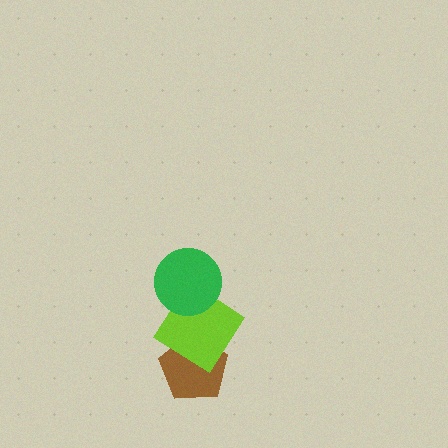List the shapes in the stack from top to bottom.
From top to bottom: the green circle, the lime diamond, the brown pentagon.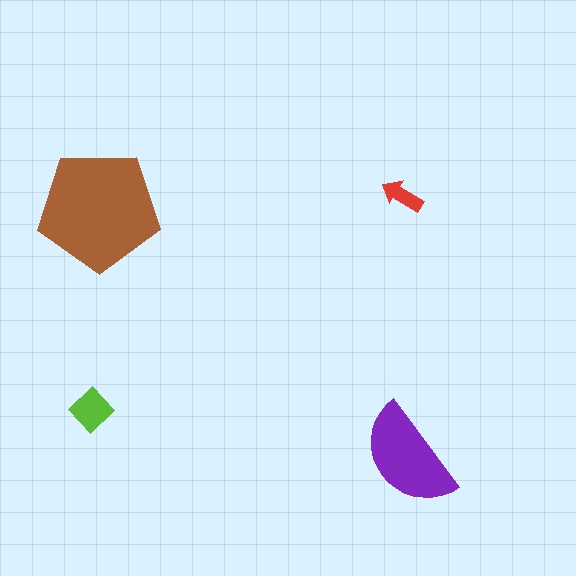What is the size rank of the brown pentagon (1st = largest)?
1st.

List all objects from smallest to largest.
The red arrow, the lime diamond, the purple semicircle, the brown pentagon.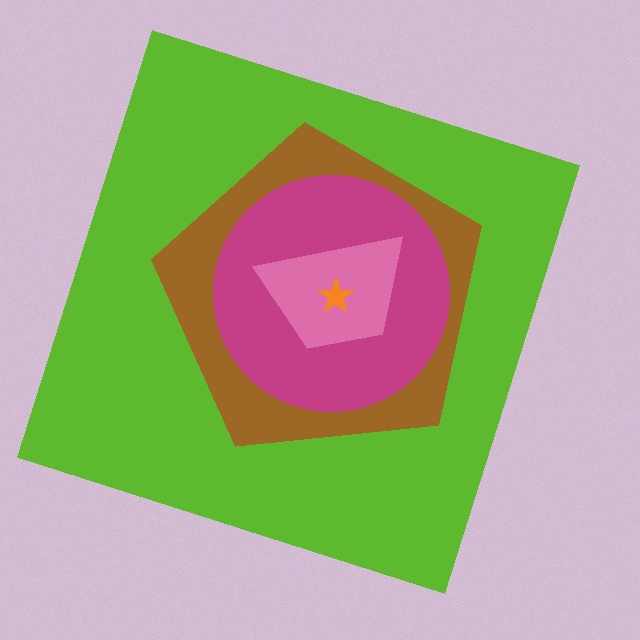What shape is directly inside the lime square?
The brown pentagon.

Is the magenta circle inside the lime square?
Yes.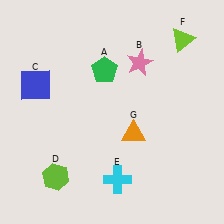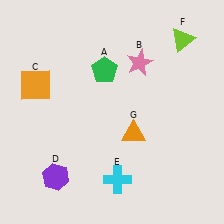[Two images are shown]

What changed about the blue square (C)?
In Image 1, C is blue. In Image 2, it changed to orange.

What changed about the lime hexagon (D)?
In Image 1, D is lime. In Image 2, it changed to purple.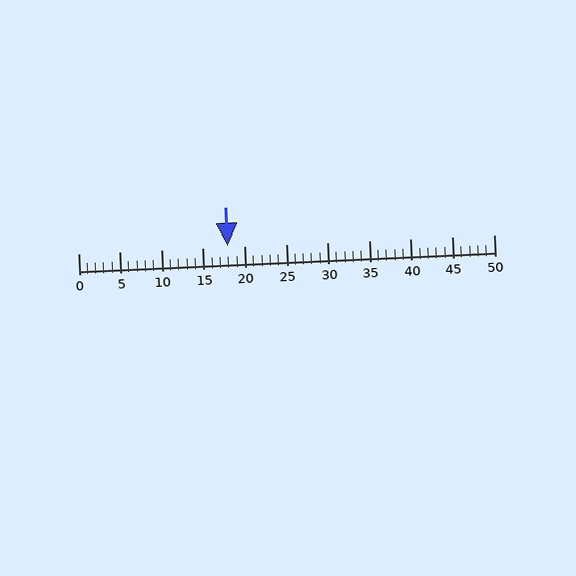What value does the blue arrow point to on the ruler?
The blue arrow points to approximately 18.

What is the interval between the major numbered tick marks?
The major tick marks are spaced 5 units apart.